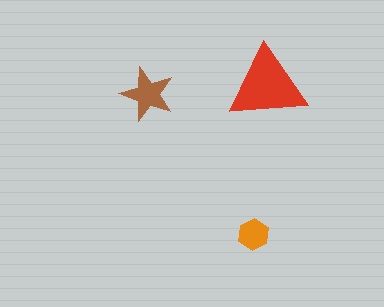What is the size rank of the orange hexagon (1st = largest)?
3rd.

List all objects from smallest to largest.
The orange hexagon, the brown star, the red triangle.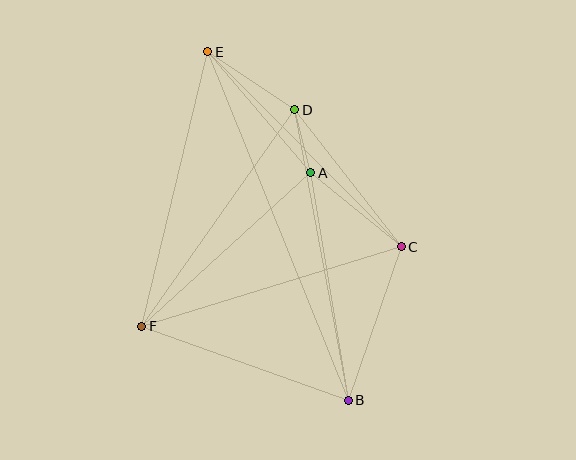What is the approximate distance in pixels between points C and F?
The distance between C and F is approximately 271 pixels.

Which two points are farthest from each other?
Points B and E are farthest from each other.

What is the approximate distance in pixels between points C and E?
The distance between C and E is approximately 275 pixels.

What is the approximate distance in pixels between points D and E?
The distance between D and E is approximately 104 pixels.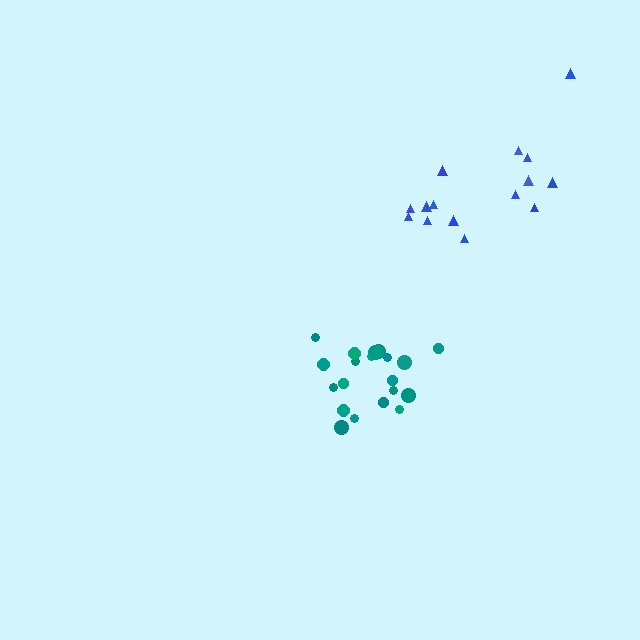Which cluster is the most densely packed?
Teal.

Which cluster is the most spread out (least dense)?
Blue.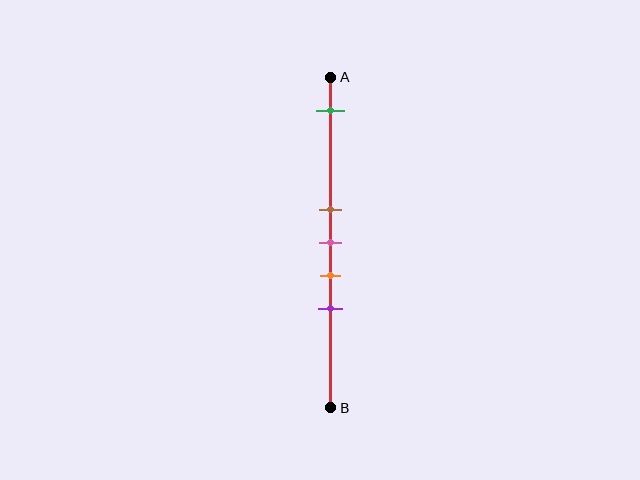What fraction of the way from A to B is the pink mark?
The pink mark is approximately 50% (0.5) of the way from A to B.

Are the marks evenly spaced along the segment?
No, the marks are not evenly spaced.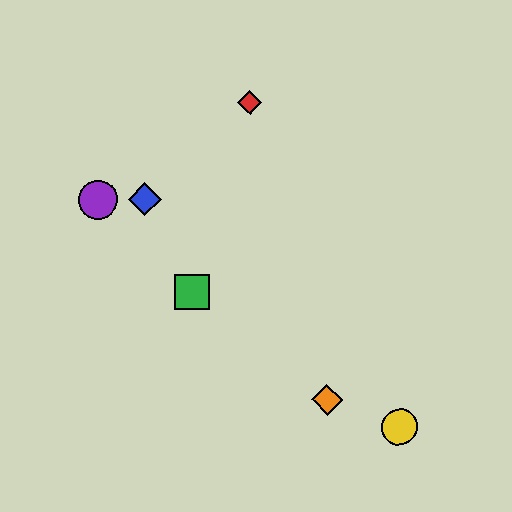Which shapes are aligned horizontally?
The blue diamond, the purple circle are aligned horizontally.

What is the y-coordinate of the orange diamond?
The orange diamond is at y≈399.